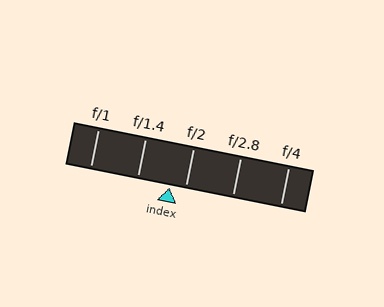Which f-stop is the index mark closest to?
The index mark is closest to f/2.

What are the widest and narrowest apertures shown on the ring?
The widest aperture shown is f/1 and the narrowest is f/4.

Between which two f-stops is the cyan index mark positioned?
The index mark is between f/1.4 and f/2.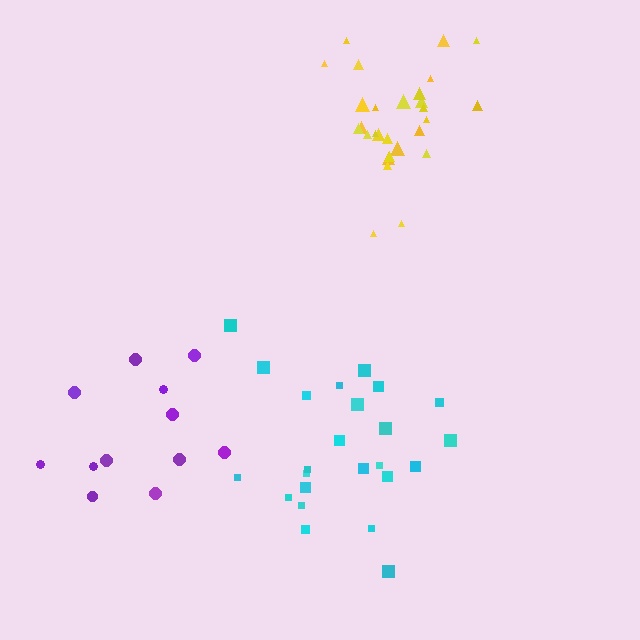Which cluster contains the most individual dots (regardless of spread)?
Yellow (29).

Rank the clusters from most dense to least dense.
yellow, cyan, purple.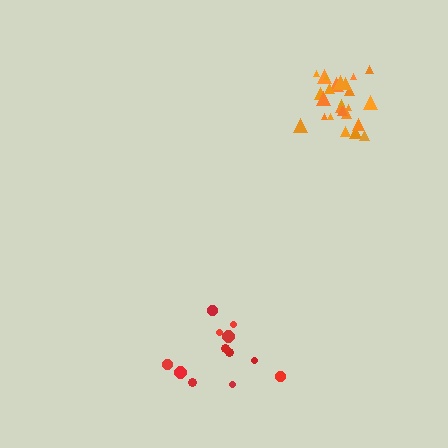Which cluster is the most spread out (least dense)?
Red.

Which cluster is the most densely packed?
Orange.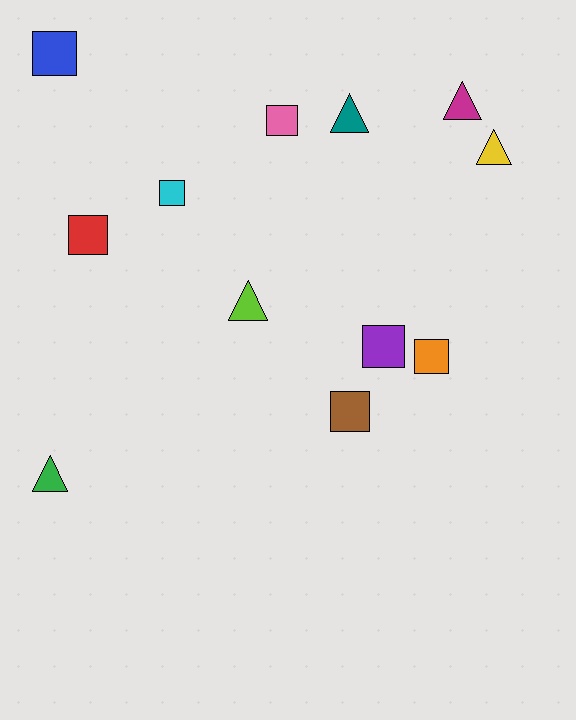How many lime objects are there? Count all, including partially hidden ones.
There is 1 lime object.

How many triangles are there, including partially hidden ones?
There are 5 triangles.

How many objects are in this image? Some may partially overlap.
There are 12 objects.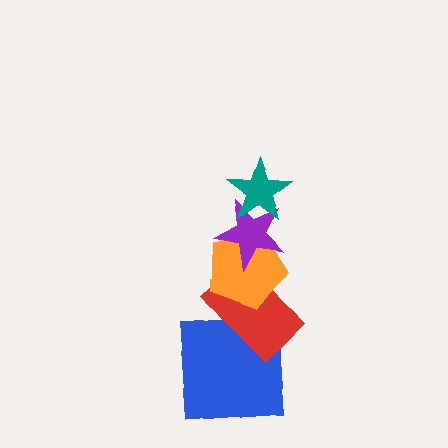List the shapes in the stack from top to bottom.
From top to bottom: the teal star, the purple star, the orange pentagon, the red rectangle, the blue square.